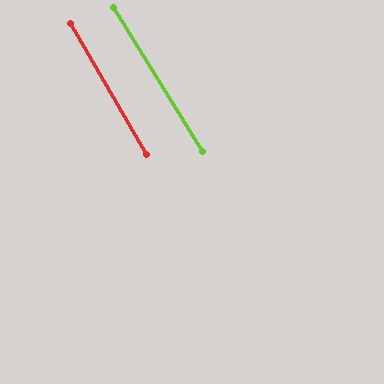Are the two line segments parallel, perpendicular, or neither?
Parallel — their directions differ by only 1.6°.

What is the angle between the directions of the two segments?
Approximately 2 degrees.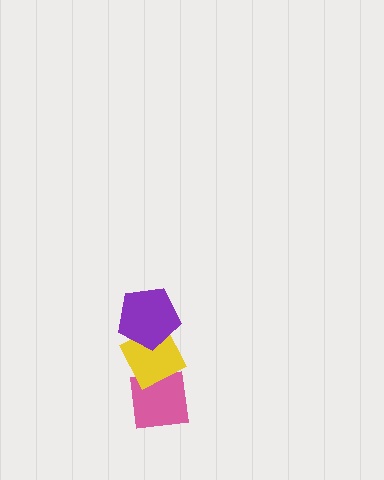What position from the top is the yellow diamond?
The yellow diamond is 2nd from the top.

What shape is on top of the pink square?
The yellow diamond is on top of the pink square.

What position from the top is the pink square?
The pink square is 3rd from the top.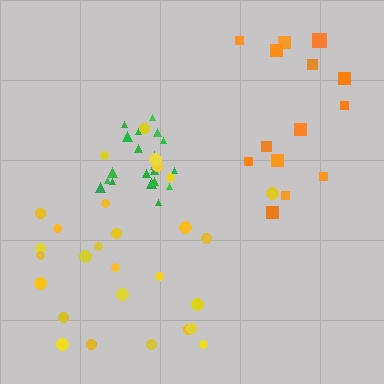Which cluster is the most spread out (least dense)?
Orange.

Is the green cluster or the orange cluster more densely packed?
Green.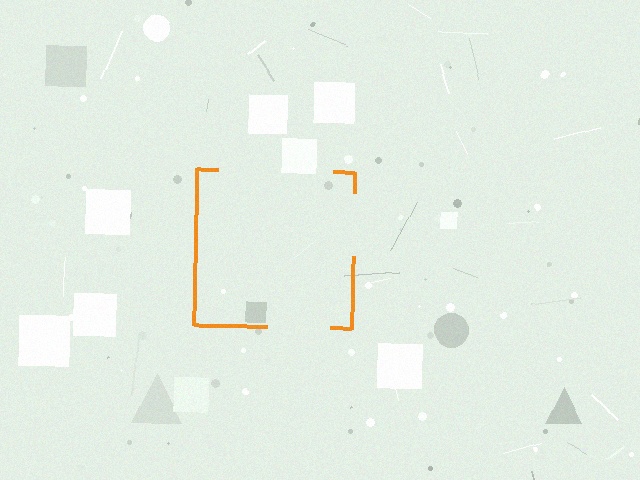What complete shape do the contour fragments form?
The contour fragments form a square.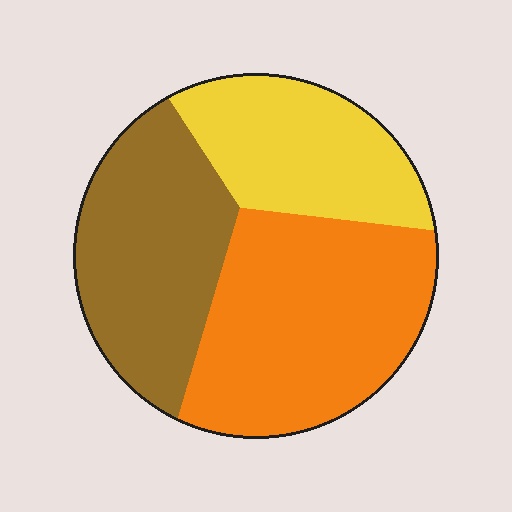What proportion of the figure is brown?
Brown takes up between a sixth and a third of the figure.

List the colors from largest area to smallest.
From largest to smallest: orange, brown, yellow.